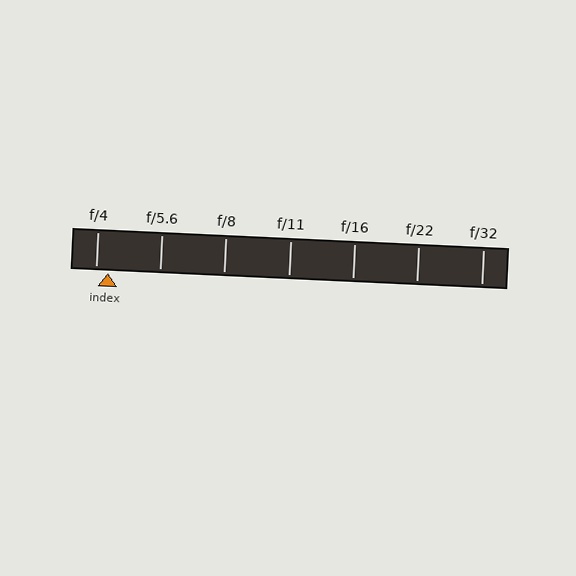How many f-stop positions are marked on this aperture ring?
There are 7 f-stop positions marked.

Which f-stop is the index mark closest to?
The index mark is closest to f/4.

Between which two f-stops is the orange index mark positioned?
The index mark is between f/4 and f/5.6.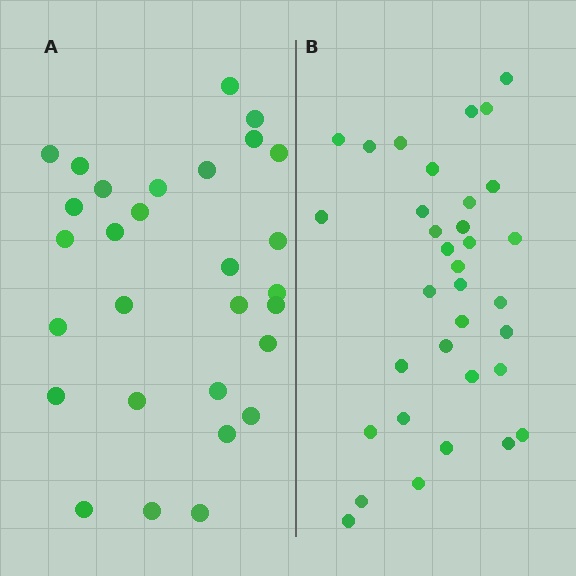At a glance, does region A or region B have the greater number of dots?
Region B (the right region) has more dots.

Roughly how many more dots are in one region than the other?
Region B has about 5 more dots than region A.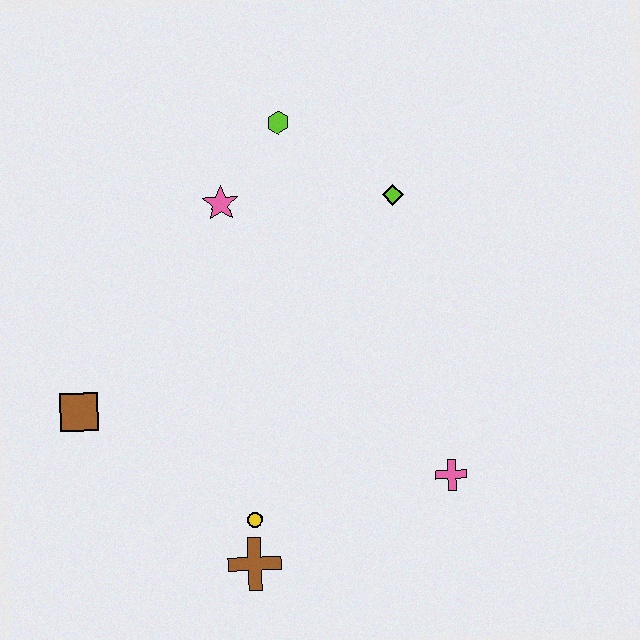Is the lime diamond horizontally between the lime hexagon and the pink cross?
Yes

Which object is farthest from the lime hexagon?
The brown cross is farthest from the lime hexagon.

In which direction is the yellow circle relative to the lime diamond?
The yellow circle is below the lime diamond.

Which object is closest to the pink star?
The lime hexagon is closest to the pink star.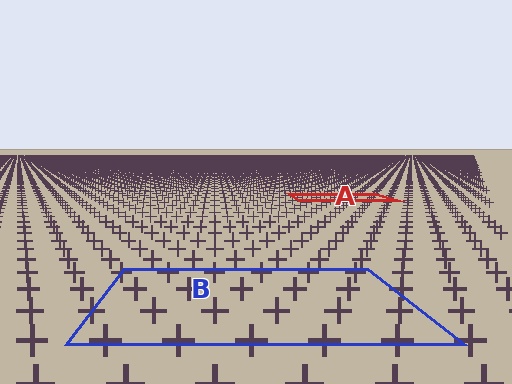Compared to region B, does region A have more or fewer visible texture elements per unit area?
Region A has more texture elements per unit area — they are packed more densely because it is farther away.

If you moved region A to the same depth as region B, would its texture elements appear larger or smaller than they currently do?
They would appear larger. At a closer depth, the same texture elements are projected at a bigger on-screen size.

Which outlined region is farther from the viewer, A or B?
Region A is farther from the viewer — the texture elements inside it appear smaller and more densely packed.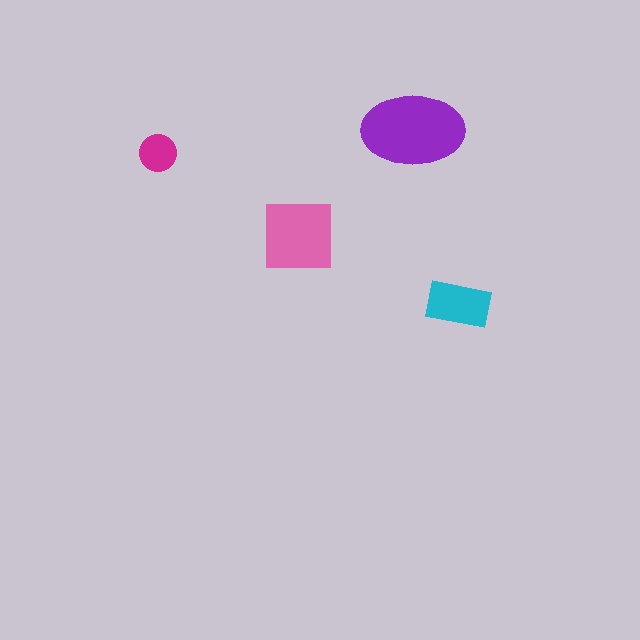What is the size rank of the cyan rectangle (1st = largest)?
3rd.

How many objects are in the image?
There are 4 objects in the image.